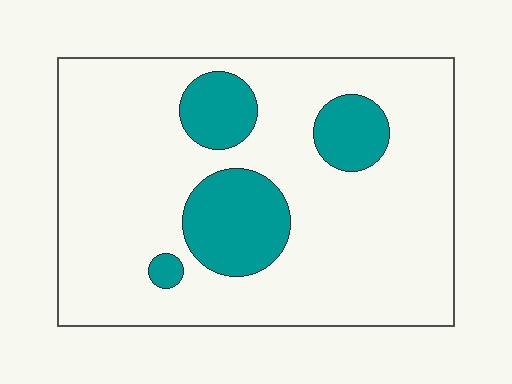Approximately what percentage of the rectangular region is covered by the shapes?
Approximately 20%.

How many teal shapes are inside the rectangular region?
4.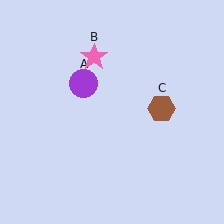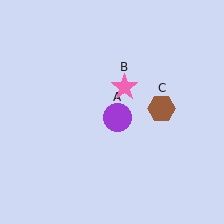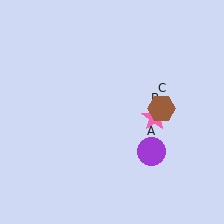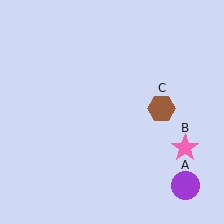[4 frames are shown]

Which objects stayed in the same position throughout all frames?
Brown hexagon (object C) remained stationary.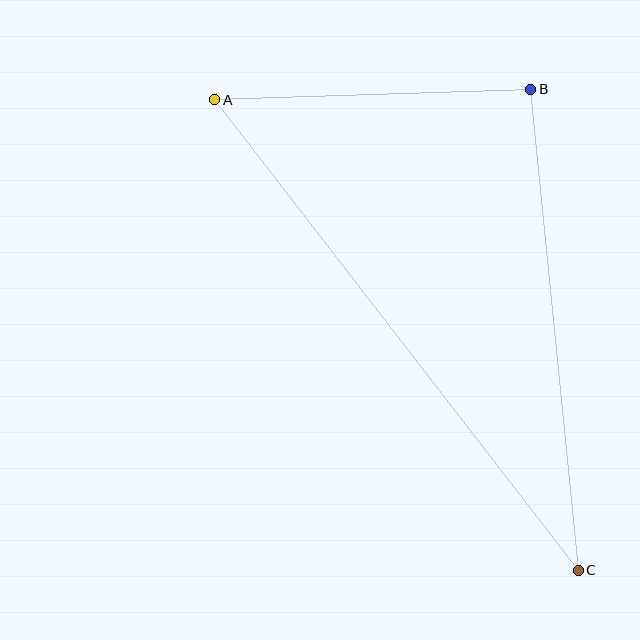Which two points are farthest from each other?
Points A and C are farthest from each other.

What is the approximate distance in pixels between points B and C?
The distance between B and C is approximately 484 pixels.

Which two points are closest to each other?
Points A and B are closest to each other.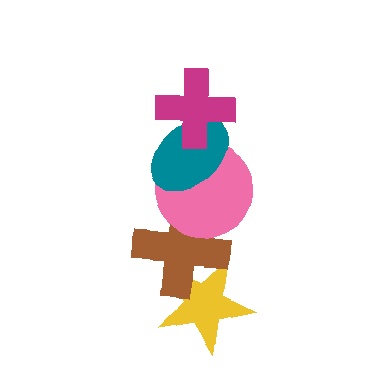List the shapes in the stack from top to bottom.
From top to bottom: the magenta cross, the teal ellipse, the pink circle, the brown cross, the yellow star.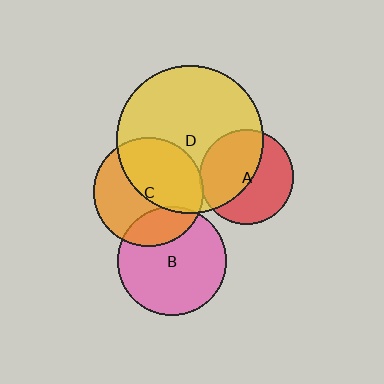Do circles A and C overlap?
Yes.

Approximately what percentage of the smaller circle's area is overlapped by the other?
Approximately 5%.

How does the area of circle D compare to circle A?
Approximately 2.4 times.